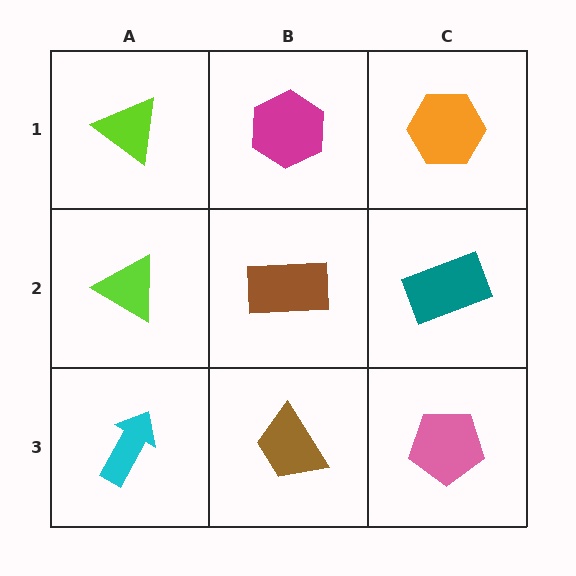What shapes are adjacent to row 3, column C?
A teal rectangle (row 2, column C), a brown trapezoid (row 3, column B).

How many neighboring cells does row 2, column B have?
4.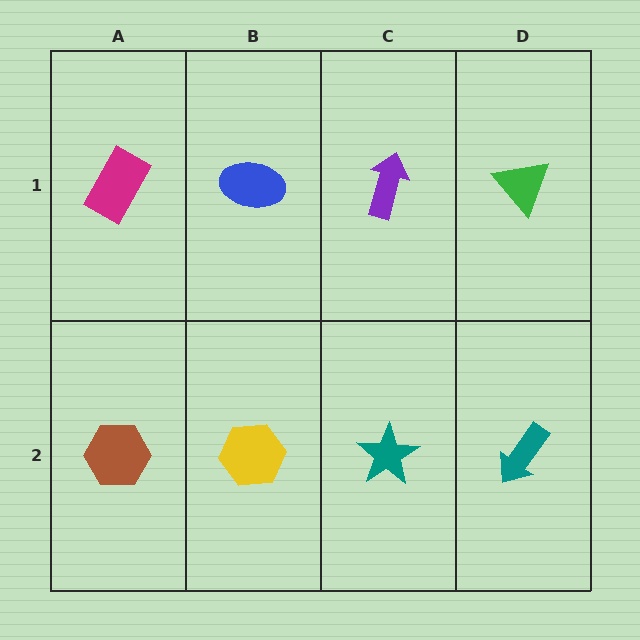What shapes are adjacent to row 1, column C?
A teal star (row 2, column C), a blue ellipse (row 1, column B), a green triangle (row 1, column D).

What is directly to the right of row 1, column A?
A blue ellipse.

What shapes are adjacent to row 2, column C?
A purple arrow (row 1, column C), a yellow hexagon (row 2, column B), a teal arrow (row 2, column D).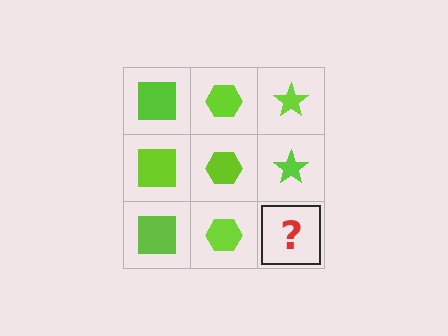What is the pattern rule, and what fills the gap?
The rule is that each column has a consistent shape. The gap should be filled with a lime star.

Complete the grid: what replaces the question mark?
The question mark should be replaced with a lime star.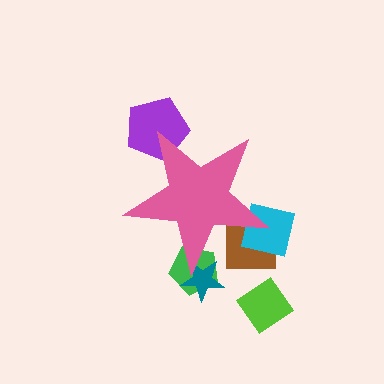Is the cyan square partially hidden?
Yes, the cyan square is partially hidden behind the pink star.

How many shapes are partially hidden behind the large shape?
5 shapes are partially hidden.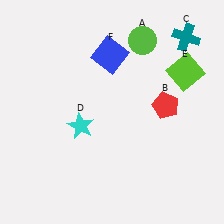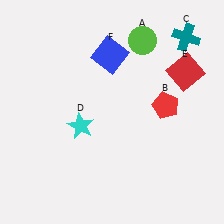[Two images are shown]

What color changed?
The square (E) changed from lime in Image 1 to red in Image 2.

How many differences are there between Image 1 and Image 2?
There is 1 difference between the two images.